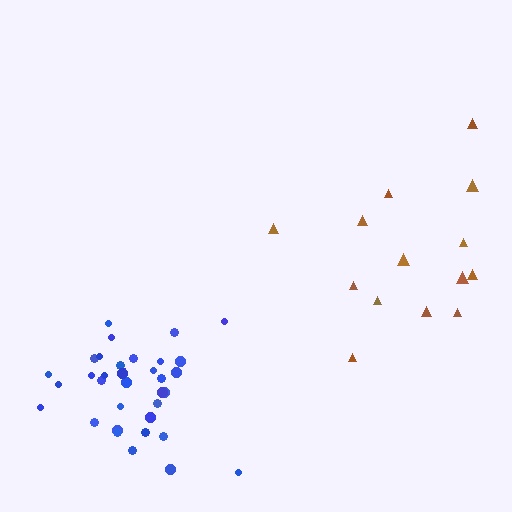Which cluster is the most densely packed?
Blue.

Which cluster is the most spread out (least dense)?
Brown.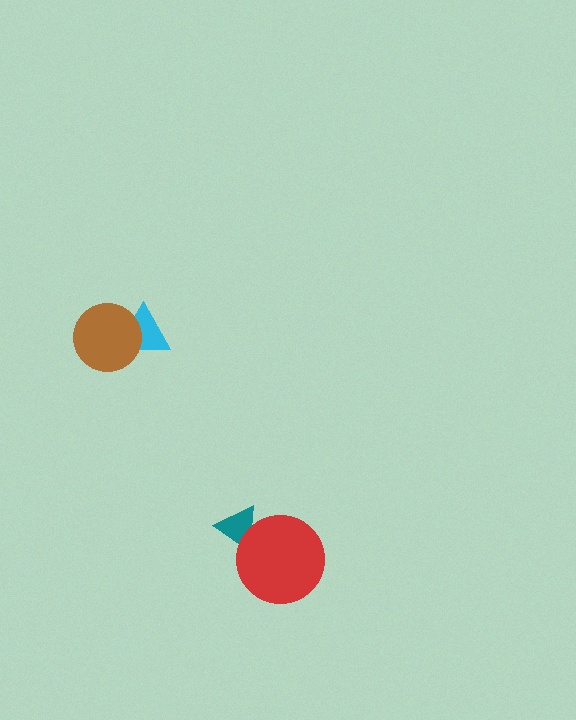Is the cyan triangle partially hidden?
Yes, it is partially covered by another shape.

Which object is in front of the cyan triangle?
The brown circle is in front of the cyan triangle.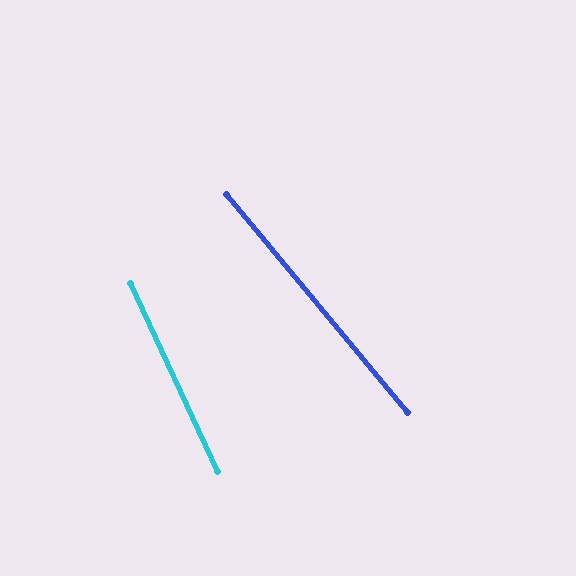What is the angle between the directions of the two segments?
Approximately 15 degrees.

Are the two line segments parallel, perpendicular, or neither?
Neither parallel nor perpendicular — they differ by about 15°.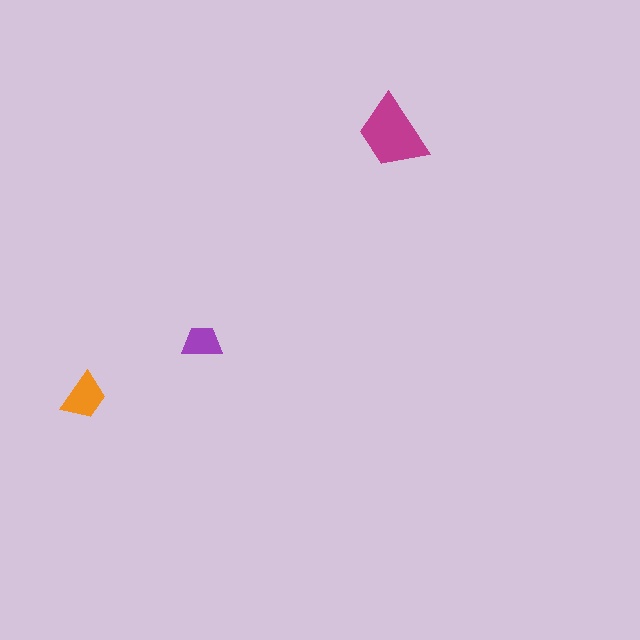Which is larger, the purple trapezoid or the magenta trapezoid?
The magenta one.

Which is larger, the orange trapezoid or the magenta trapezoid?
The magenta one.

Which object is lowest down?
The orange trapezoid is bottommost.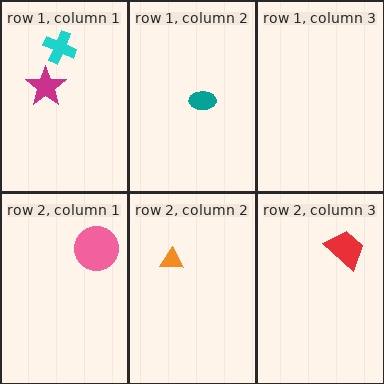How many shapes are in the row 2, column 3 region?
1.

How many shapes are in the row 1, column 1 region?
2.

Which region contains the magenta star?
The row 1, column 1 region.